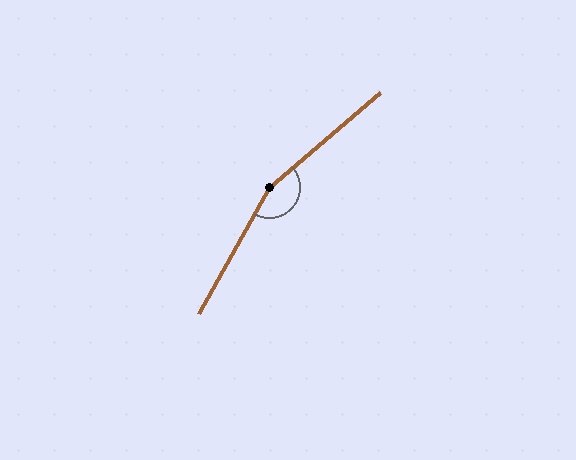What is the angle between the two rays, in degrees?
Approximately 160 degrees.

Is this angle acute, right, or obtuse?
It is obtuse.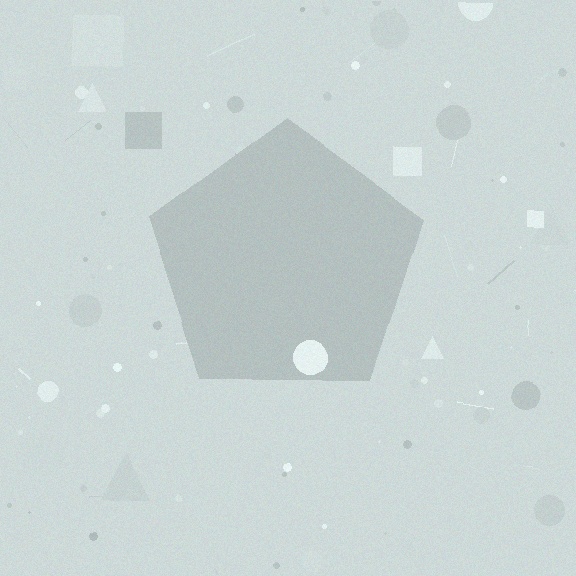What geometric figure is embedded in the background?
A pentagon is embedded in the background.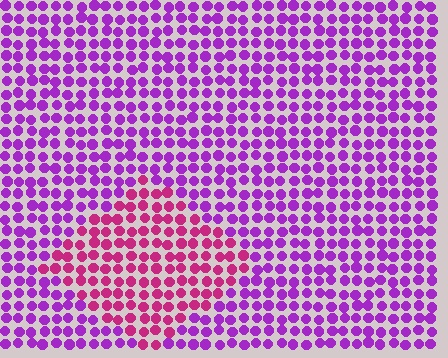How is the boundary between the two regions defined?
The boundary is defined purely by a slight shift in hue (about 40 degrees). Spacing, size, and orientation are identical on both sides.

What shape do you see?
I see a diamond.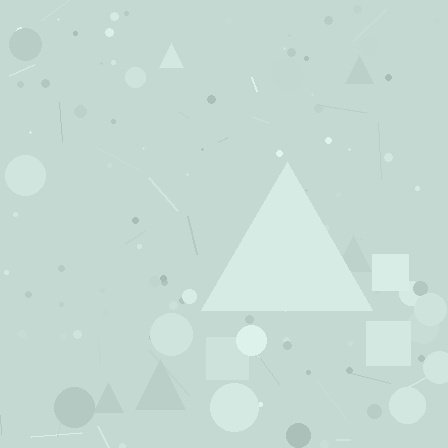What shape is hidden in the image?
A triangle is hidden in the image.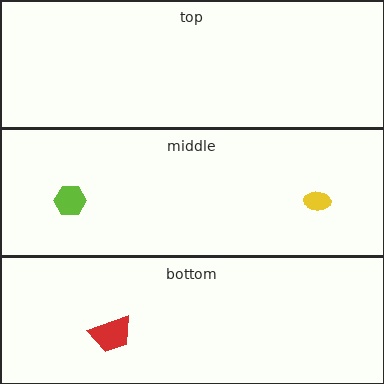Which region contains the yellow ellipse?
The middle region.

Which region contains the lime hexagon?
The middle region.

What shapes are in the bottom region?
The red trapezoid.